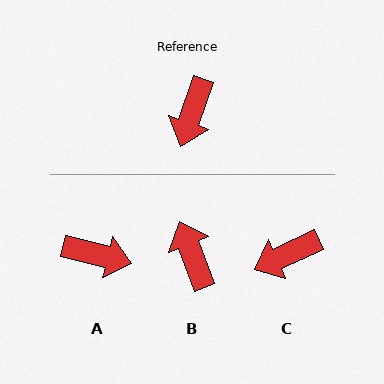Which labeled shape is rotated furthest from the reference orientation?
B, about 140 degrees away.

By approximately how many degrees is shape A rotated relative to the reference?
Approximately 95 degrees counter-clockwise.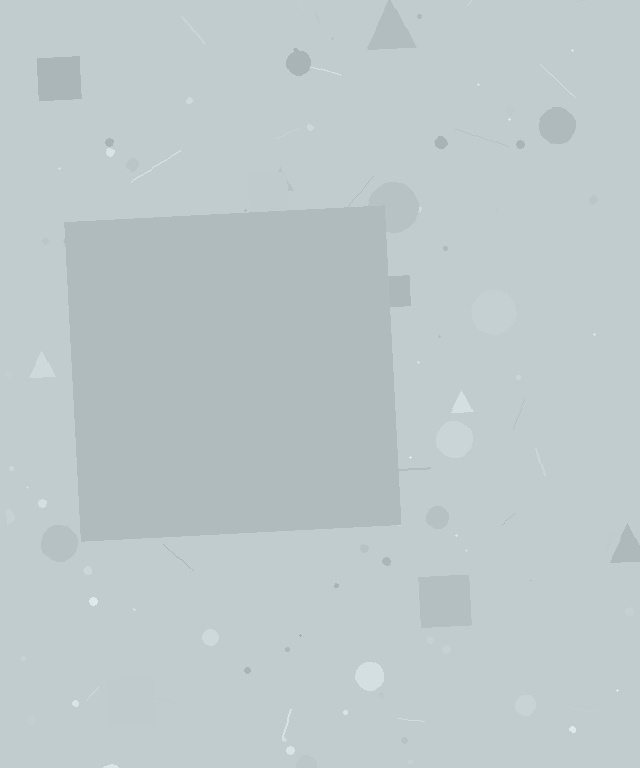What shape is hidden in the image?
A square is hidden in the image.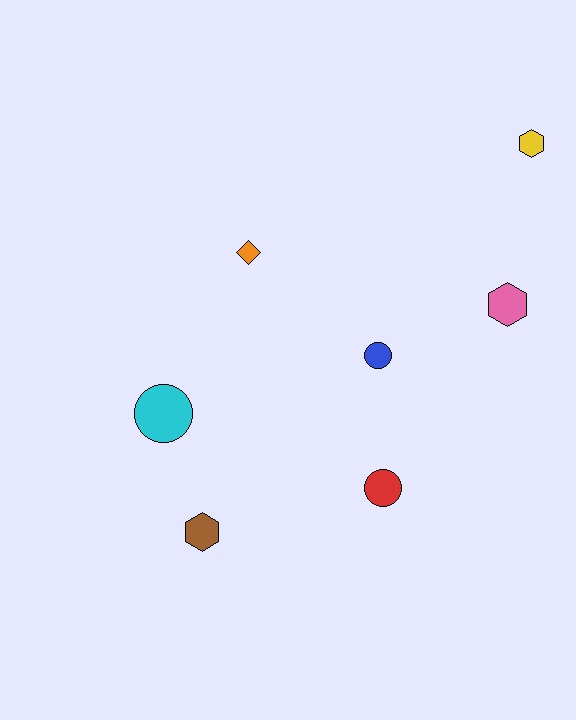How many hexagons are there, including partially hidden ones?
There are 3 hexagons.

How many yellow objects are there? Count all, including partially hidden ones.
There is 1 yellow object.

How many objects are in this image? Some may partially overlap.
There are 7 objects.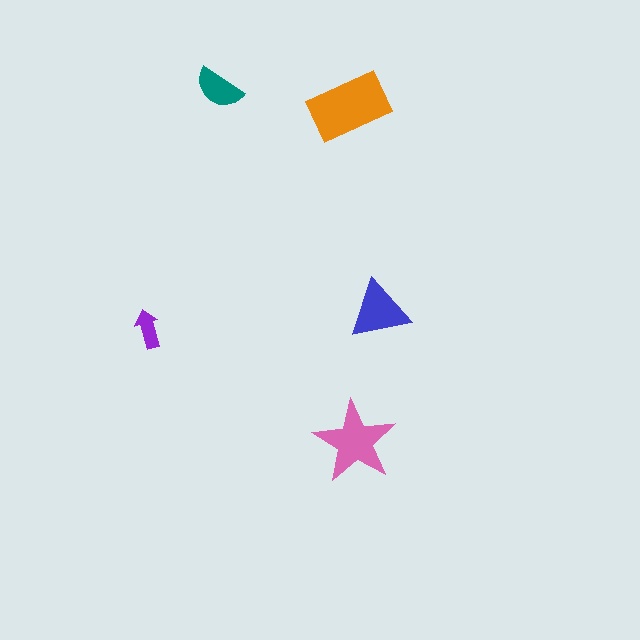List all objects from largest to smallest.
The orange rectangle, the pink star, the blue triangle, the teal semicircle, the purple arrow.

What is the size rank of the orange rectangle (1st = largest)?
1st.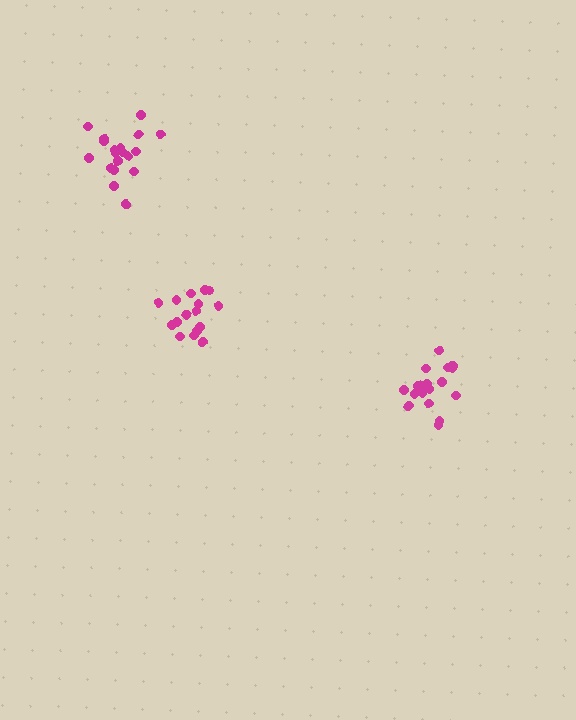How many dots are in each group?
Group 1: 16 dots, Group 2: 18 dots, Group 3: 19 dots (53 total).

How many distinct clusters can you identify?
There are 3 distinct clusters.